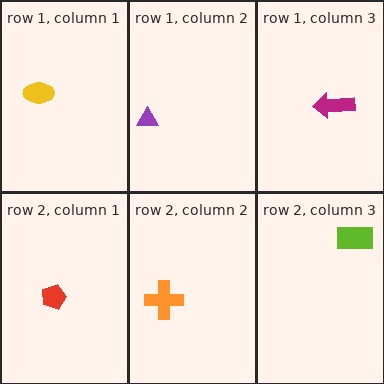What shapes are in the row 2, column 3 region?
The lime rectangle.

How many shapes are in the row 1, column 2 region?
1.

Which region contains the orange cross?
The row 2, column 2 region.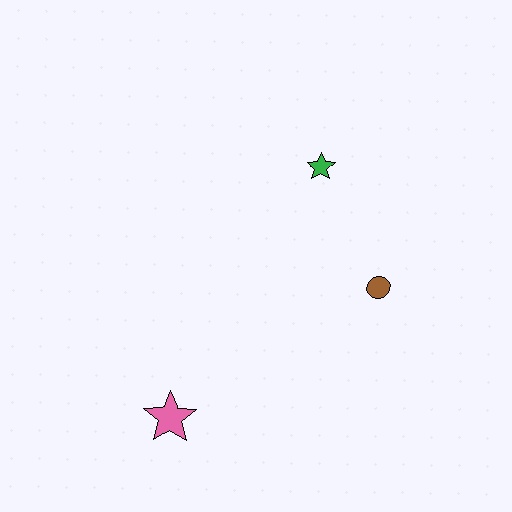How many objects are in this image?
There are 3 objects.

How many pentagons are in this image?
There are no pentagons.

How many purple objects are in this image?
There are no purple objects.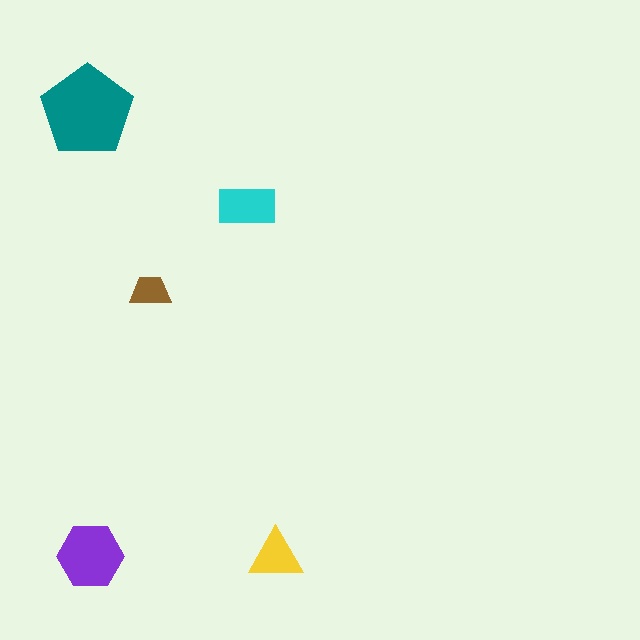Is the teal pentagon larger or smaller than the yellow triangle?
Larger.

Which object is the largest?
The teal pentagon.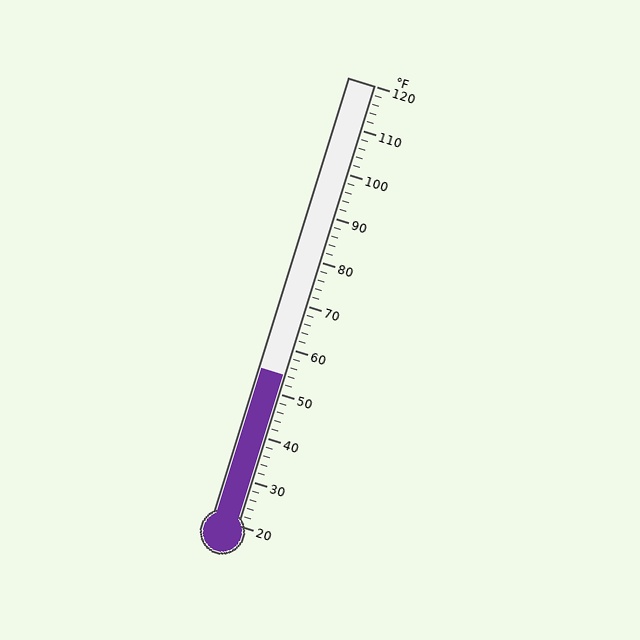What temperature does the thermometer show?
The thermometer shows approximately 54°F.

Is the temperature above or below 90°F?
The temperature is below 90°F.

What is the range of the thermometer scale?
The thermometer scale ranges from 20°F to 120°F.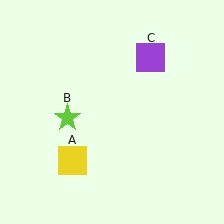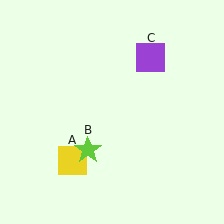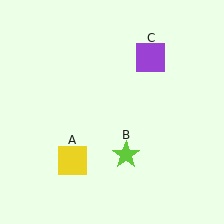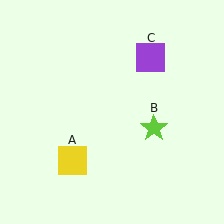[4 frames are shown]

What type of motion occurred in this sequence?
The lime star (object B) rotated counterclockwise around the center of the scene.